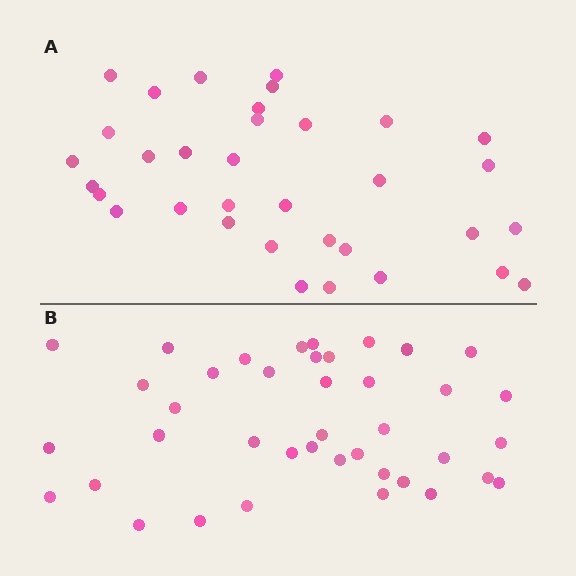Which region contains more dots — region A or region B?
Region B (the bottom region) has more dots.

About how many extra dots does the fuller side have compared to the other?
Region B has about 6 more dots than region A.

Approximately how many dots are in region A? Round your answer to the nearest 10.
About 30 dots. (The exact count is 34, which rounds to 30.)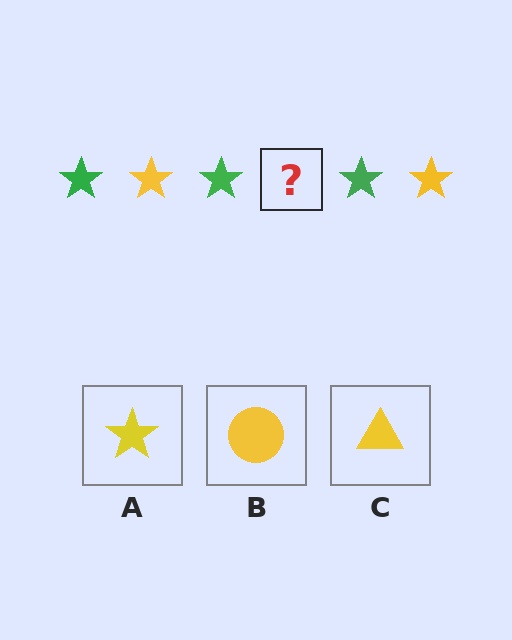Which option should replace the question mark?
Option A.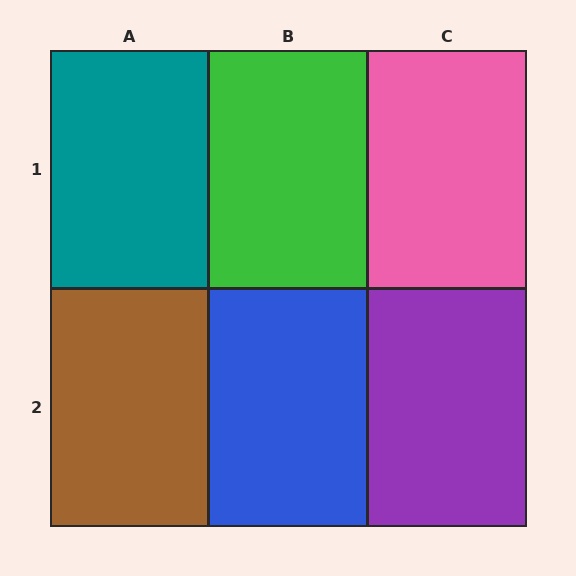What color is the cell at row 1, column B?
Green.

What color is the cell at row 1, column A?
Teal.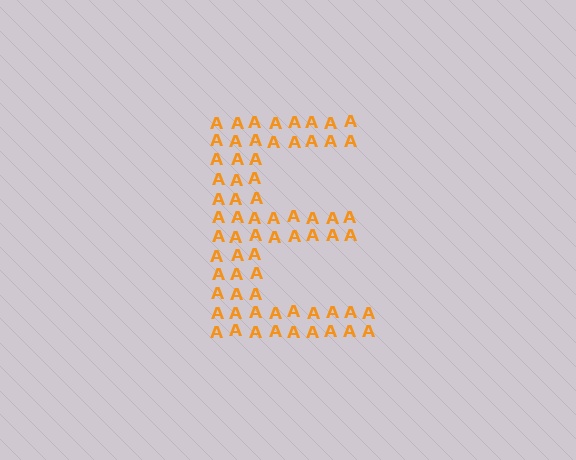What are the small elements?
The small elements are letter A's.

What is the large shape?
The large shape is the letter E.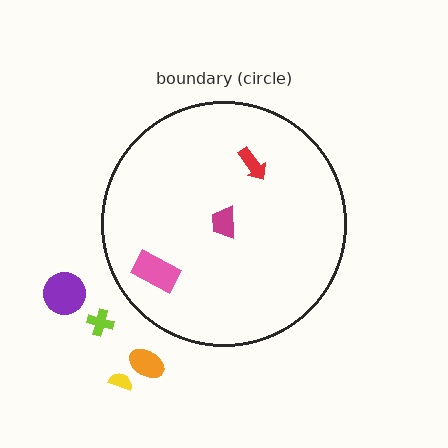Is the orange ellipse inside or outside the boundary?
Outside.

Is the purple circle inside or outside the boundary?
Outside.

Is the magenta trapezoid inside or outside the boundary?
Inside.